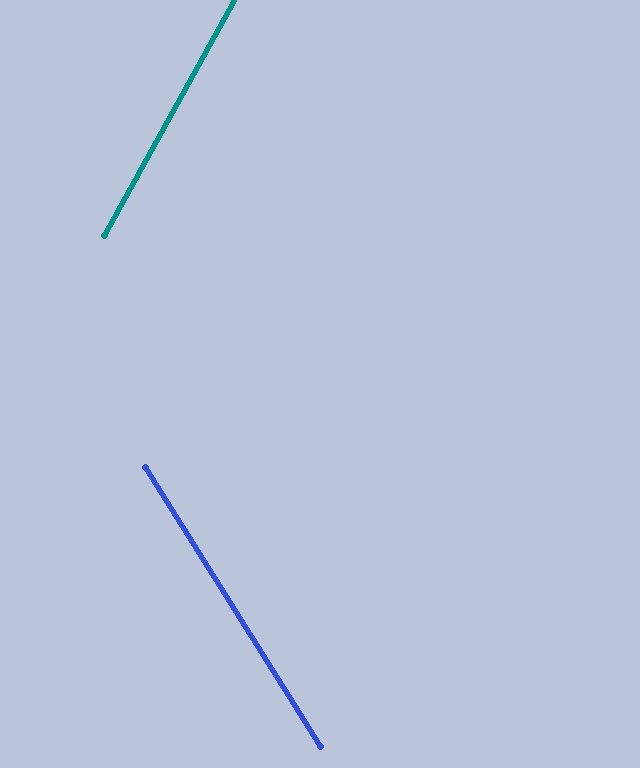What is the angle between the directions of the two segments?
Approximately 61 degrees.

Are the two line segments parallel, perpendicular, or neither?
Neither parallel nor perpendicular — they differ by about 61°.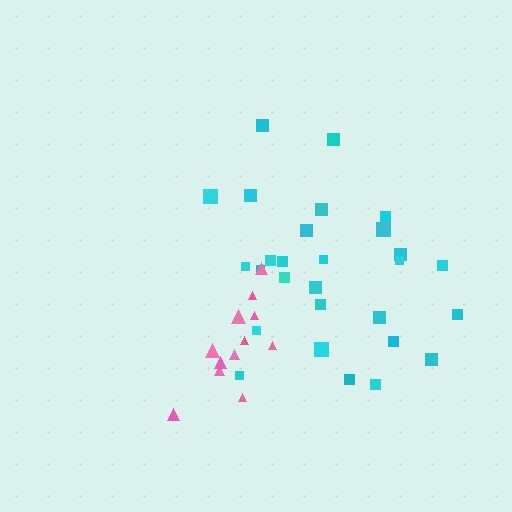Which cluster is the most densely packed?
Pink.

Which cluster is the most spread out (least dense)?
Cyan.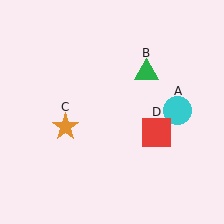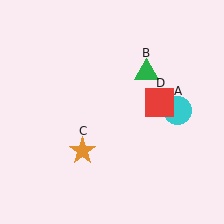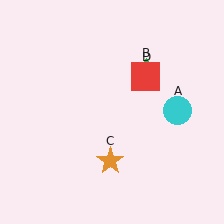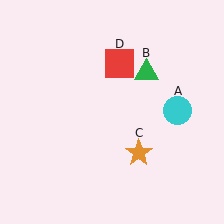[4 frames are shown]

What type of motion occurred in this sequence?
The orange star (object C), red square (object D) rotated counterclockwise around the center of the scene.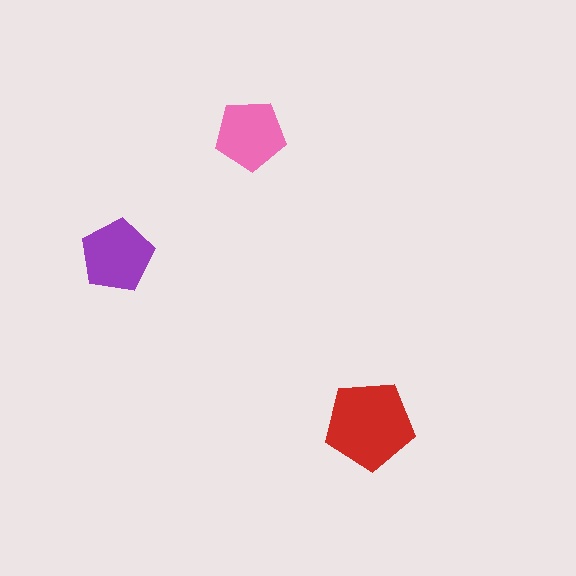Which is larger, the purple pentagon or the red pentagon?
The red one.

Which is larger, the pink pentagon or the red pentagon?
The red one.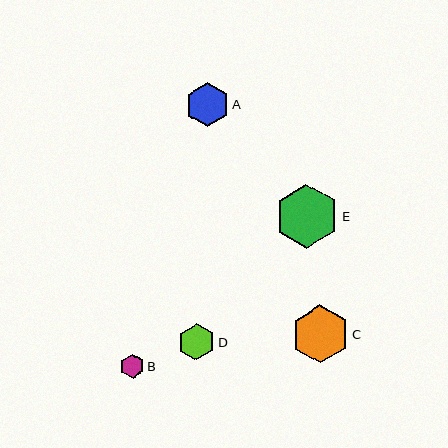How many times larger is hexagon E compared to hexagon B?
Hexagon E is approximately 2.6 times the size of hexagon B.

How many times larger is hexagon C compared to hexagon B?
Hexagon C is approximately 2.4 times the size of hexagon B.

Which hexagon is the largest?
Hexagon E is the largest with a size of approximately 64 pixels.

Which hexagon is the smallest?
Hexagon B is the smallest with a size of approximately 24 pixels.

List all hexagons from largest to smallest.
From largest to smallest: E, C, A, D, B.